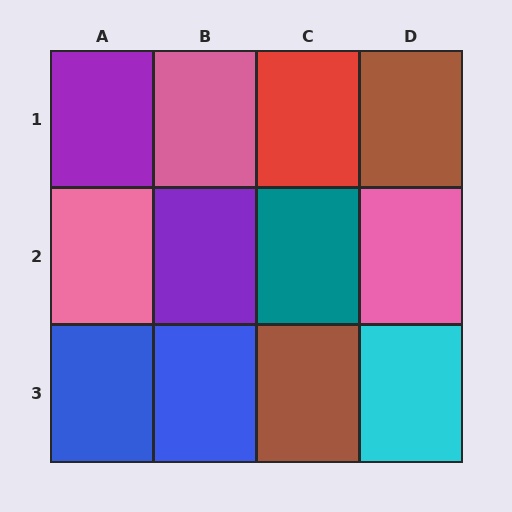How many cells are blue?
2 cells are blue.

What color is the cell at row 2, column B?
Purple.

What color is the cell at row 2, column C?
Teal.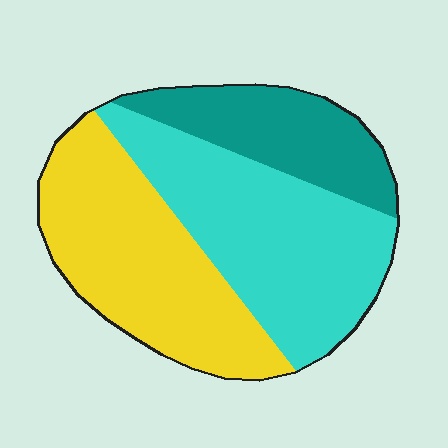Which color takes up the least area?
Teal, at roughly 20%.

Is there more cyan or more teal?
Cyan.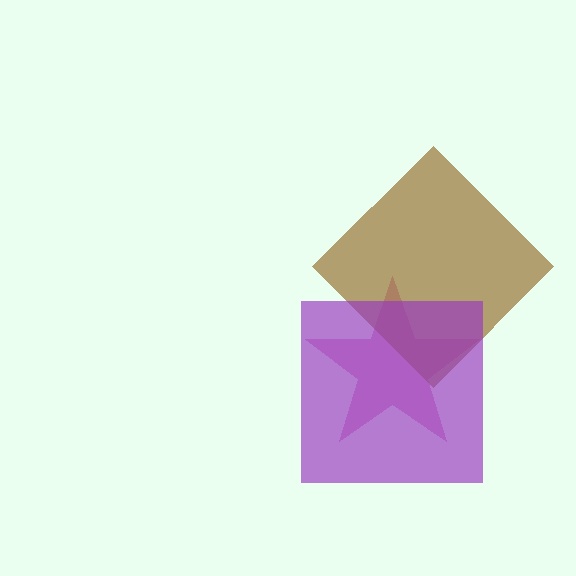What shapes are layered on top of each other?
The layered shapes are: a magenta star, a brown diamond, a purple square.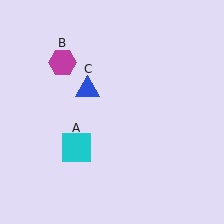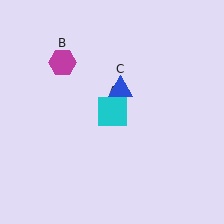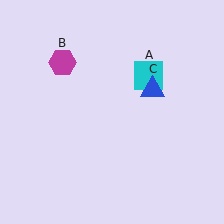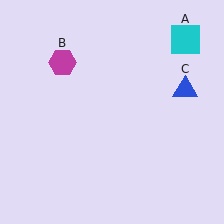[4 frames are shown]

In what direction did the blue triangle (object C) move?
The blue triangle (object C) moved right.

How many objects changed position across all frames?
2 objects changed position: cyan square (object A), blue triangle (object C).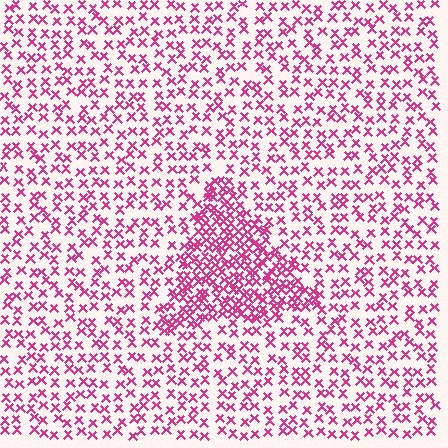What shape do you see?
I see a triangle.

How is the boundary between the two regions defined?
The boundary is defined by a change in element density (approximately 2.2x ratio). All elements are the same color, size, and shape.